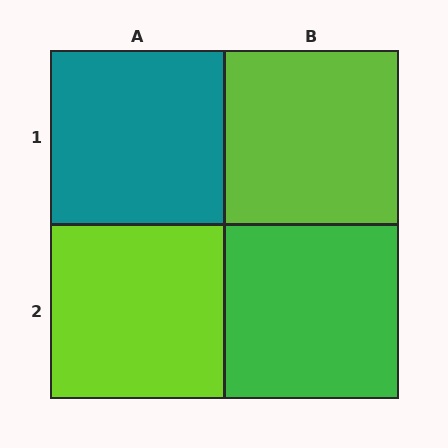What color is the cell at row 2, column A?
Lime.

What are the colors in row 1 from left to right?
Teal, lime.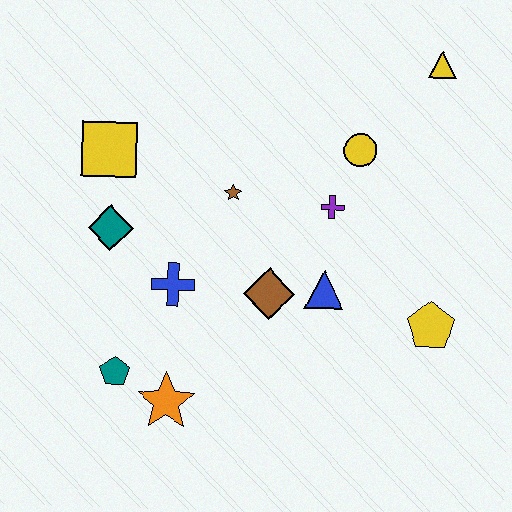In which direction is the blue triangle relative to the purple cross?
The blue triangle is below the purple cross.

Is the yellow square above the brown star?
Yes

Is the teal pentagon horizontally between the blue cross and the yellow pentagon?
No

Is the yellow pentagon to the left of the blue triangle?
No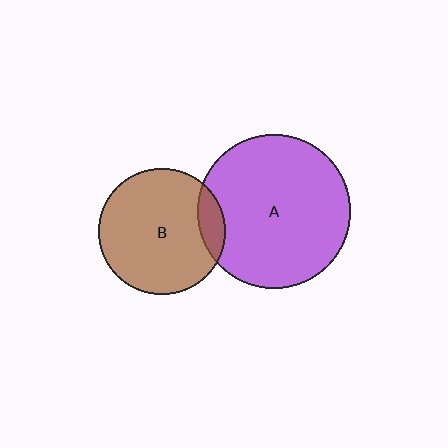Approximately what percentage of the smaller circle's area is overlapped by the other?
Approximately 10%.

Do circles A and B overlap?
Yes.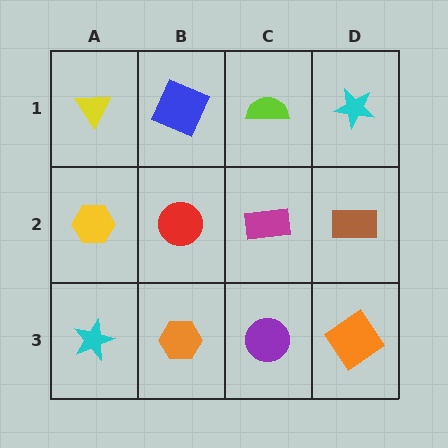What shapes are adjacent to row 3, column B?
A red circle (row 2, column B), a cyan star (row 3, column A), a purple circle (row 3, column C).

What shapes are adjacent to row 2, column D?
A cyan star (row 1, column D), an orange diamond (row 3, column D), a magenta rectangle (row 2, column C).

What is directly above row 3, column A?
A yellow hexagon.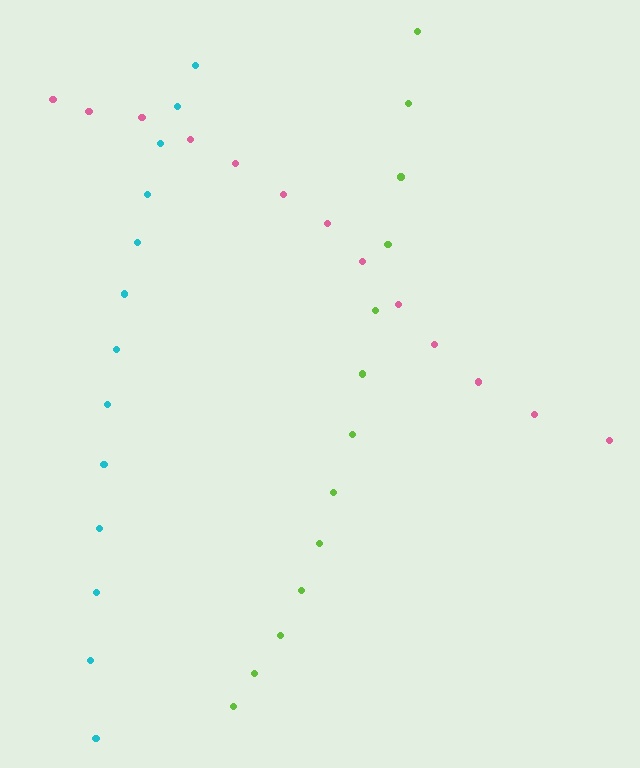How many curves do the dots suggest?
There are 3 distinct paths.